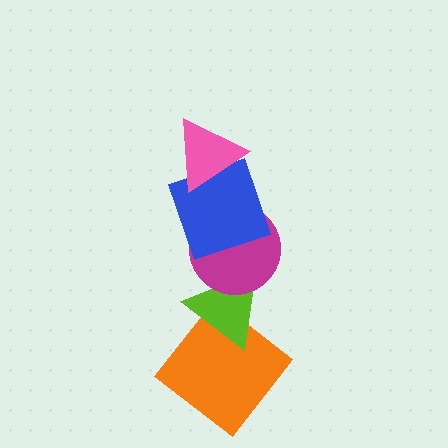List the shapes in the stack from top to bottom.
From top to bottom: the pink triangle, the blue square, the magenta circle, the lime triangle, the orange diamond.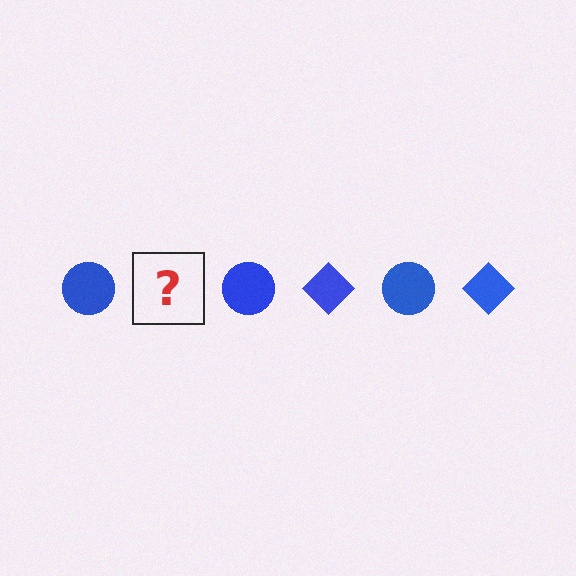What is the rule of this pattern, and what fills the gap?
The rule is that the pattern cycles through circle, diamond shapes in blue. The gap should be filled with a blue diamond.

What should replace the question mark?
The question mark should be replaced with a blue diamond.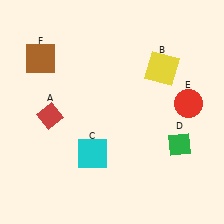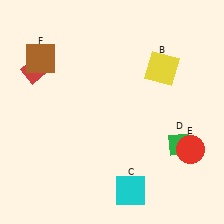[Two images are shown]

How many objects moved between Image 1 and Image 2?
3 objects moved between the two images.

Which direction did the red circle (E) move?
The red circle (E) moved down.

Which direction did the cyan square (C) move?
The cyan square (C) moved right.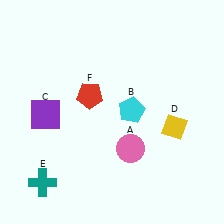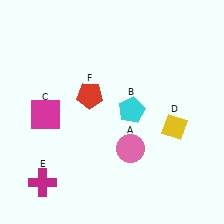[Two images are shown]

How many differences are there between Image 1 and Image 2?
There are 2 differences between the two images.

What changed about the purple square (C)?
In Image 1, C is purple. In Image 2, it changed to magenta.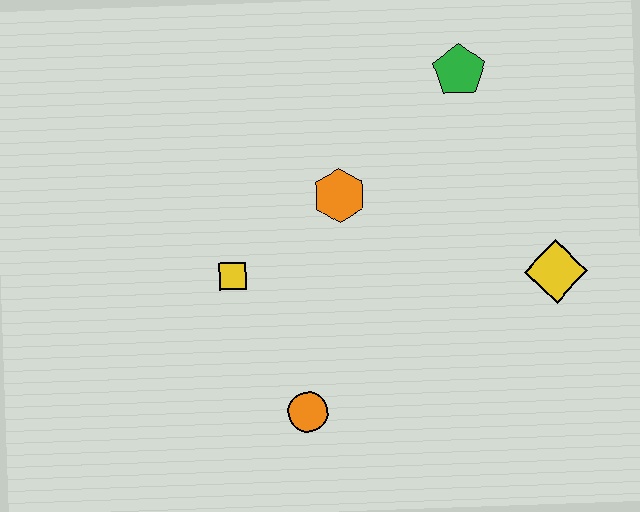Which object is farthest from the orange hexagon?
The yellow diamond is farthest from the orange hexagon.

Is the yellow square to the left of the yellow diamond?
Yes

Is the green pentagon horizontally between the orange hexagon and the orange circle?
No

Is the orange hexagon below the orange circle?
No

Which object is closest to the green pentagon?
The orange hexagon is closest to the green pentagon.